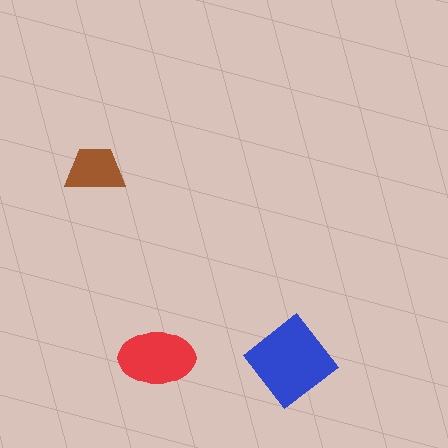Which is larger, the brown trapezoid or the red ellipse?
The red ellipse.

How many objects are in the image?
There are 3 objects in the image.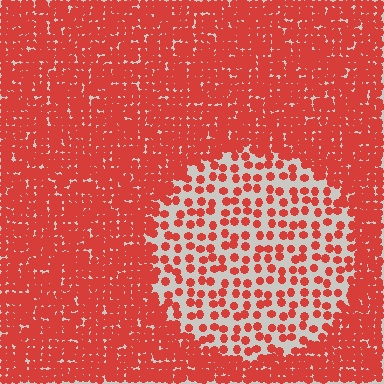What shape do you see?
I see a circle.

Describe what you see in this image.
The image contains small red elements arranged at two different densities. A circle-shaped region is visible where the elements are less densely packed than the surrounding area.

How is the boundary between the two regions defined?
The boundary is defined by a change in element density (approximately 2.7x ratio). All elements are the same color, size, and shape.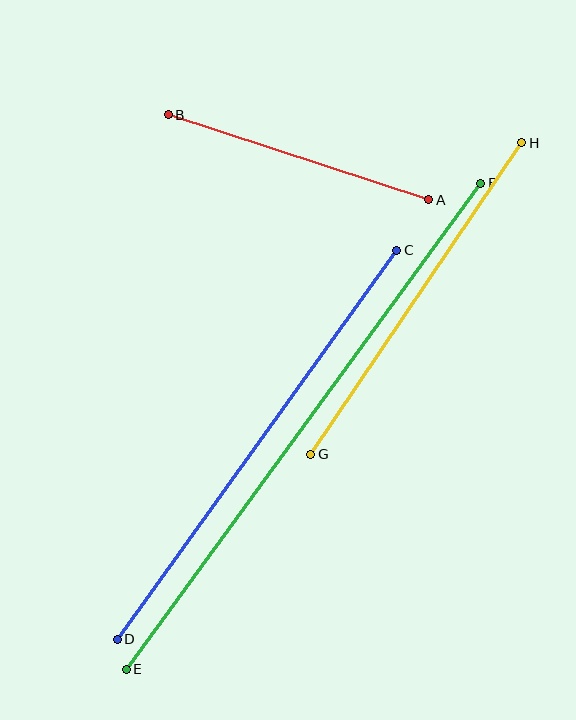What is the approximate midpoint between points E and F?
The midpoint is at approximately (303, 426) pixels.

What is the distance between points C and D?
The distance is approximately 479 pixels.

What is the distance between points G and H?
The distance is approximately 377 pixels.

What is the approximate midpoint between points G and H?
The midpoint is at approximately (416, 299) pixels.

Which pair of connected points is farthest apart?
Points E and F are farthest apart.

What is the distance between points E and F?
The distance is approximately 602 pixels.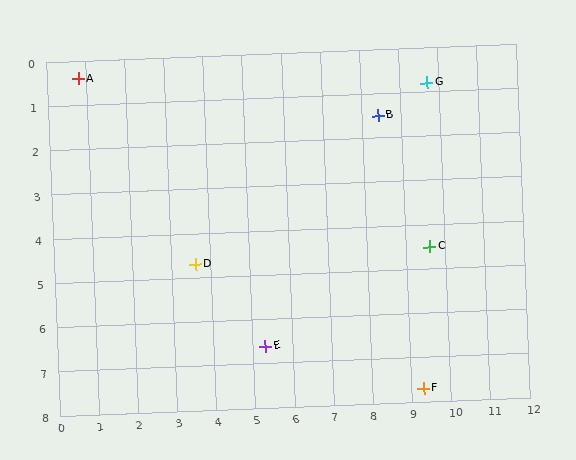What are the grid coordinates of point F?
Point F is at approximately (9.3, 7.7).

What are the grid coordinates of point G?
Point G is at approximately (9.7, 0.8).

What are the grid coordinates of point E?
Point E is at approximately (5.3, 6.6).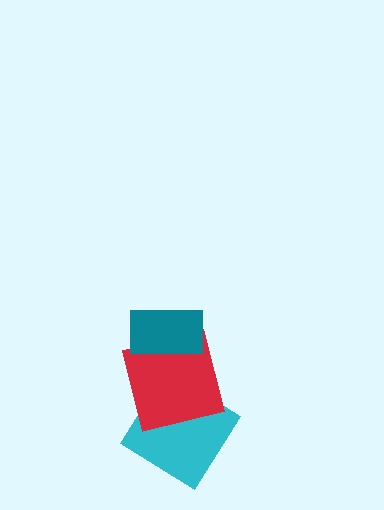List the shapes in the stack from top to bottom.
From top to bottom: the teal rectangle, the red square, the cyan diamond.